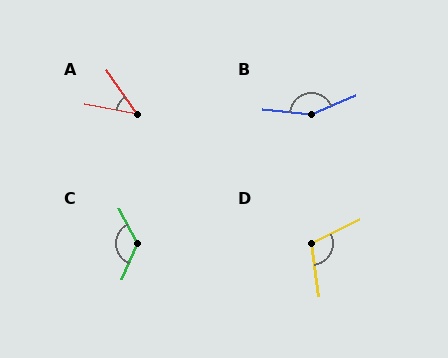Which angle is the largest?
B, at approximately 151 degrees.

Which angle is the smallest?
A, at approximately 45 degrees.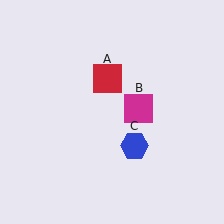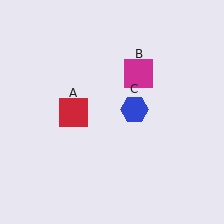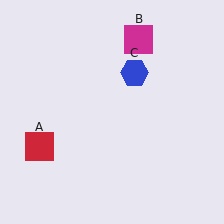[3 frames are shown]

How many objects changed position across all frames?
3 objects changed position: red square (object A), magenta square (object B), blue hexagon (object C).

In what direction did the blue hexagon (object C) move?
The blue hexagon (object C) moved up.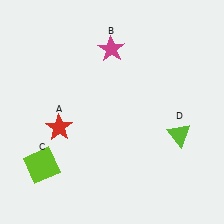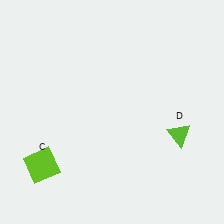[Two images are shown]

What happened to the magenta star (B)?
The magenta star (B) was removed in Image 2. It was in the top-left area of Image 1.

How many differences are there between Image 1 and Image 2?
There are 2 differences between the two images.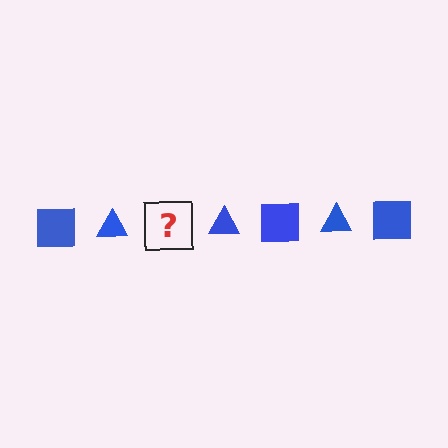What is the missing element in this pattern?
The missing element is a blue square.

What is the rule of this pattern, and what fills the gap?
The rule is that the pattern cycles through square, triangle shapes in blue. The gap should be filled with a blue square.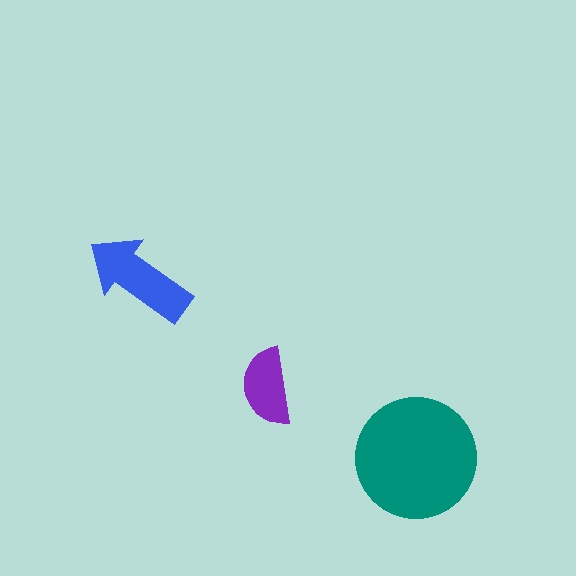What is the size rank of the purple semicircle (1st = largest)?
3rd.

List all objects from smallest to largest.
The purple semicircle, the blue arrow, the teal circle.